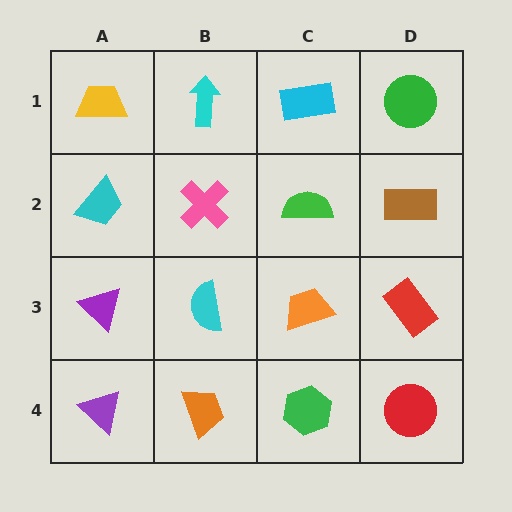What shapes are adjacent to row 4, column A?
A purple triangle (row 3, column A), an orange trapezoid (row 4, column B).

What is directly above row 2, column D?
A green circle.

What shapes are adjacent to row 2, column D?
A green circle (row 1, column D), a red rectangle (row 3, column D), a green semicircle (row 2, column C).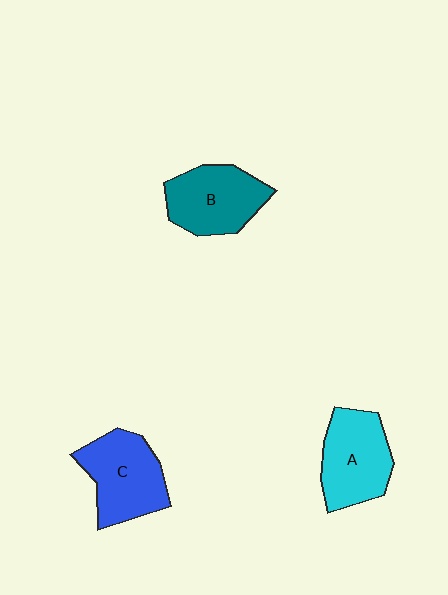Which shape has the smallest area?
Shape B (teal).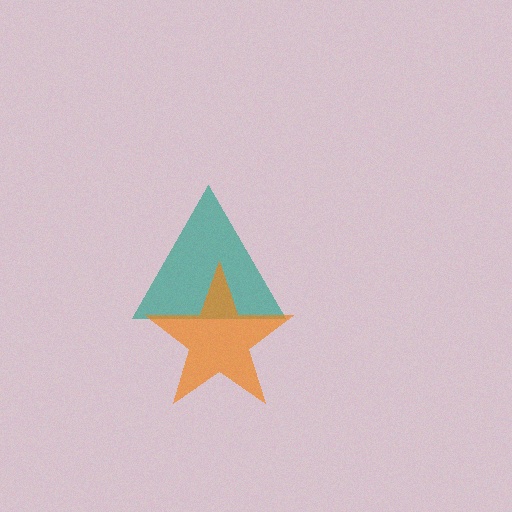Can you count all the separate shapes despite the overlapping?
Yes, there are 2 separate shapes.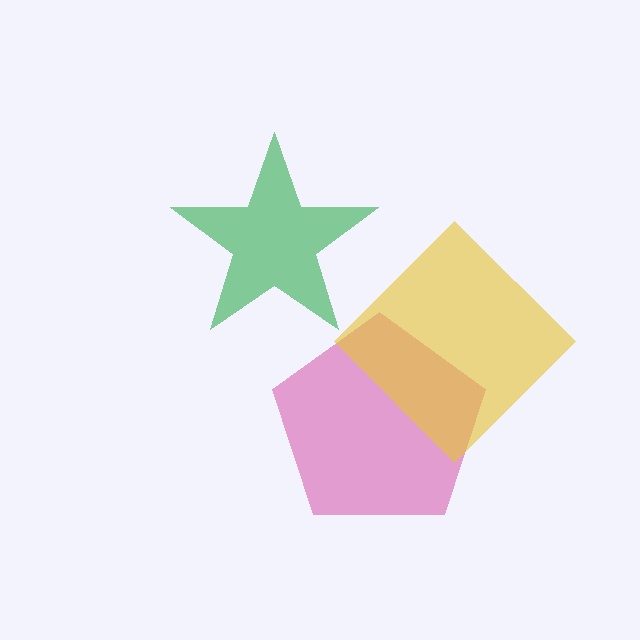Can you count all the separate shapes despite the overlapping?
Yes, there are 3 separate shapes.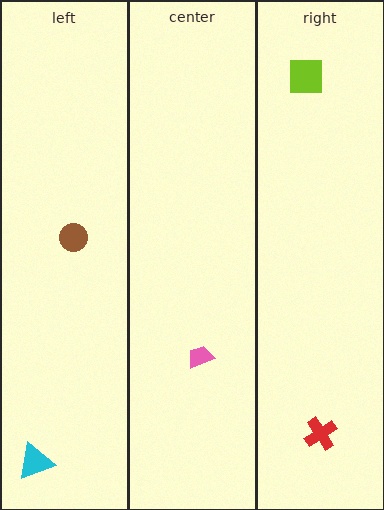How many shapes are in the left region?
2.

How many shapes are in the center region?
1.